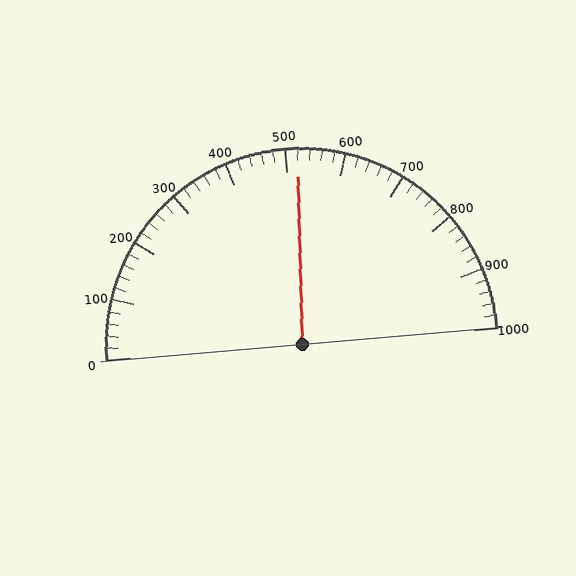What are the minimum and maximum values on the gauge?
The gauge ranges from 0 to 1000.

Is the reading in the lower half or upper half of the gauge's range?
The reading is in the upper half of the range (0 to 1000).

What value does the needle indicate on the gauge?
The needle indicates approximately 520.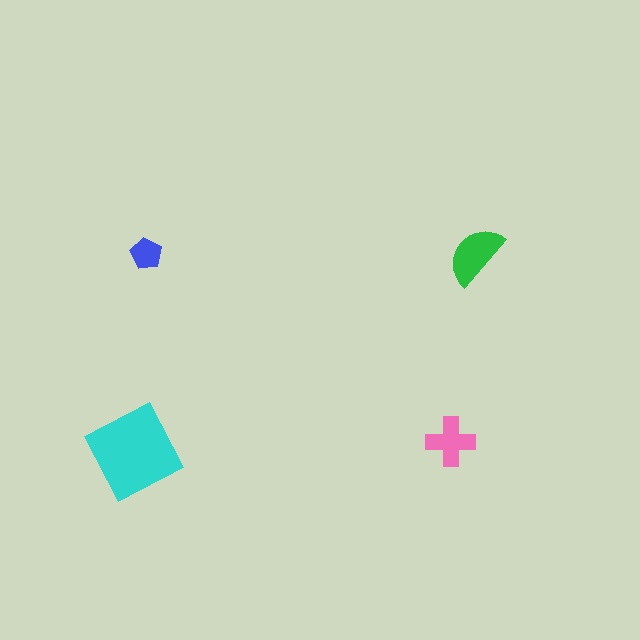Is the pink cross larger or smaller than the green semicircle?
Smaller.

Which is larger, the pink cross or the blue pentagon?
The pink cross.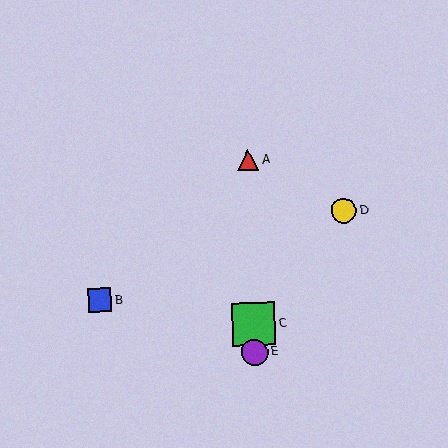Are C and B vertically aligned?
No, C is at x≈254 and B is at x≈99.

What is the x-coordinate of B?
Object B is at x≈99.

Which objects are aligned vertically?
Objects A, C, E are aligned vertically.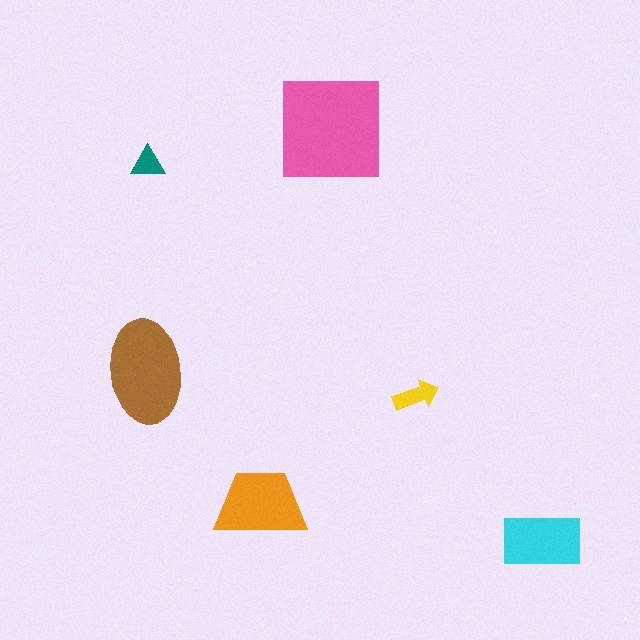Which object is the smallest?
The teal triangle.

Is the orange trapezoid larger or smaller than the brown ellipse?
Smaller.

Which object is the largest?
The pink square.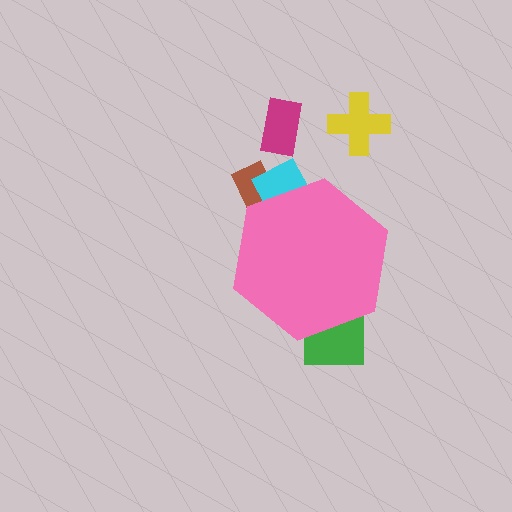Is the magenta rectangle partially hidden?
No, the magenta rectangle is fully visible.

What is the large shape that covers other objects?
A pink hexagon.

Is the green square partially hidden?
Yes, the green square is partially hidden behind the pink hexagon.